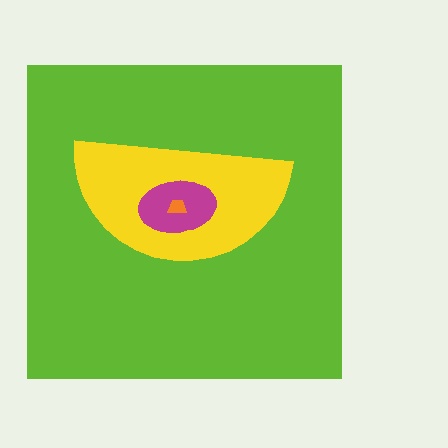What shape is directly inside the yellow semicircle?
The magenta ellipse.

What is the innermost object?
The orange trapezoid.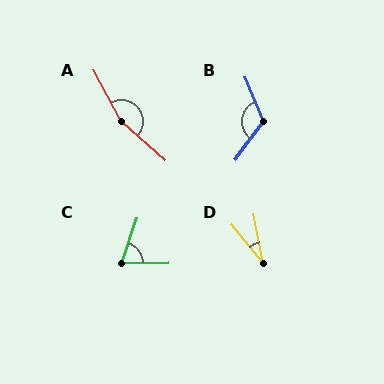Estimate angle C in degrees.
Approximately 70 degrees.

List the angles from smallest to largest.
D (29°), C (70°), B (121°), A (159°).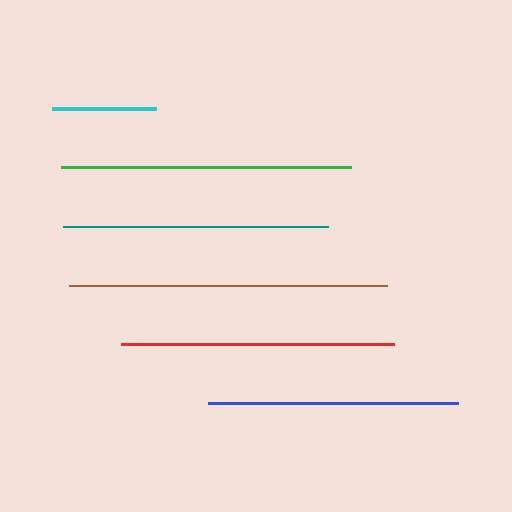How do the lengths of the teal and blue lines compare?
The teal and blue lines are approximately the same length.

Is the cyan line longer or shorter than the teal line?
The teal line is longer than the cyan line.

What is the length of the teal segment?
The teal segment is approximately 265 pixels long.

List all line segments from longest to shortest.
From longest to shortest: brown, green, red, teal, blue, cyan.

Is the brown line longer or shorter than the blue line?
The brown line is longer than the blue line.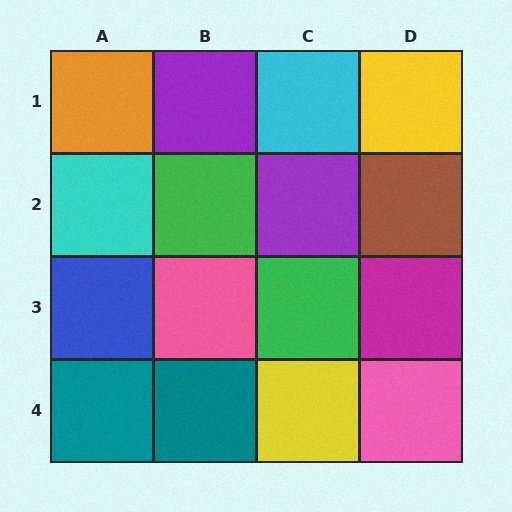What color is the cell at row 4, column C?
Yellow.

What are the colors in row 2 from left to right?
Cyan, green, purple, brown.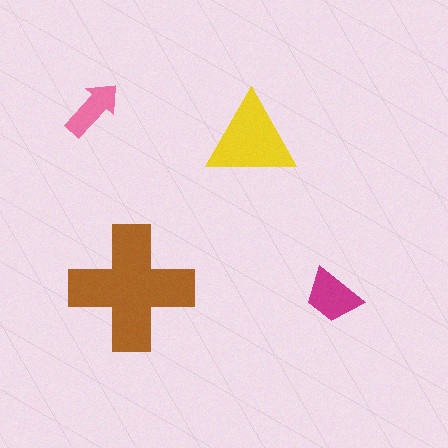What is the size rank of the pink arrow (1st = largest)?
4th.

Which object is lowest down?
The magenta trapezoid is bottommost.